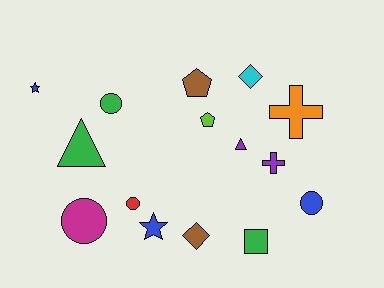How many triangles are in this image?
There are 2 triangles.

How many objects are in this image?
There are 15 objects.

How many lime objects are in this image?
There is 1 lime object.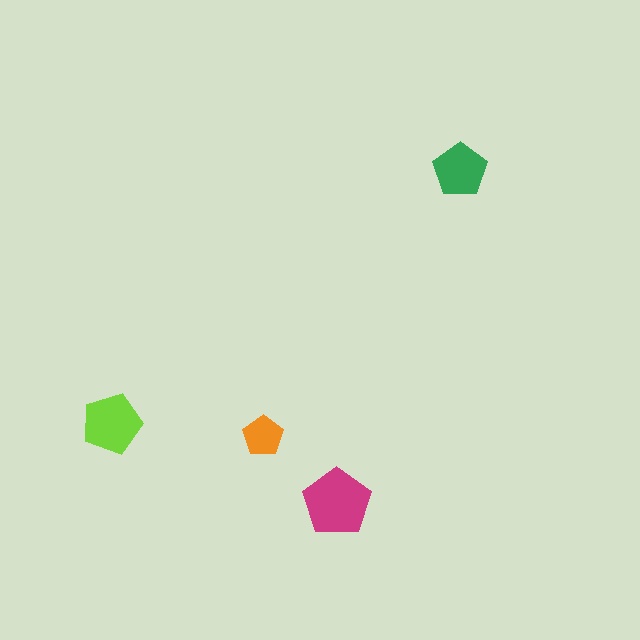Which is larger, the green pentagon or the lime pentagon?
The lime one.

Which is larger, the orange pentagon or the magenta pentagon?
The magenta one.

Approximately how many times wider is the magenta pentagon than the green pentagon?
About 1.5 times wider.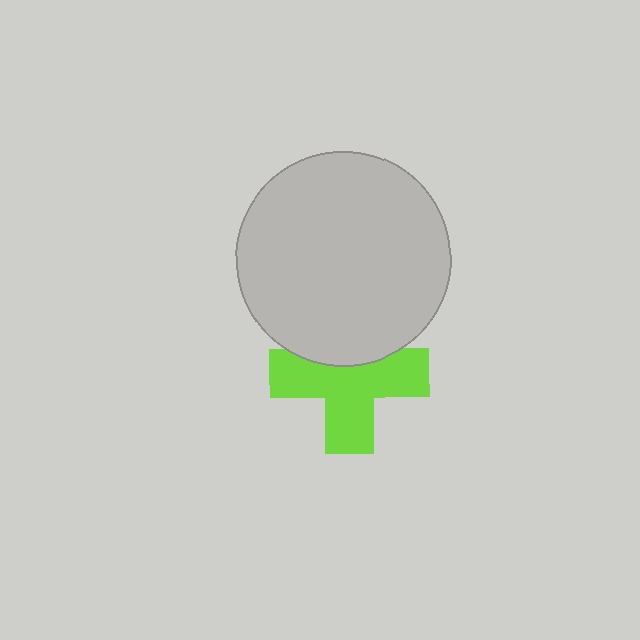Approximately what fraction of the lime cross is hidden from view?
Roughly 32% of the lime cross is hidden behind the light gray circle.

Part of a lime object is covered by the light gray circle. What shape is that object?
It is a cross.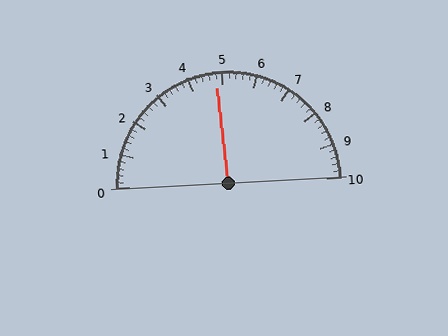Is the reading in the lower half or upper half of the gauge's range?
The reading is in the lower half of the range (0 to 10).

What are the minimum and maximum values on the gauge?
The gauge ranges from 0 to 10.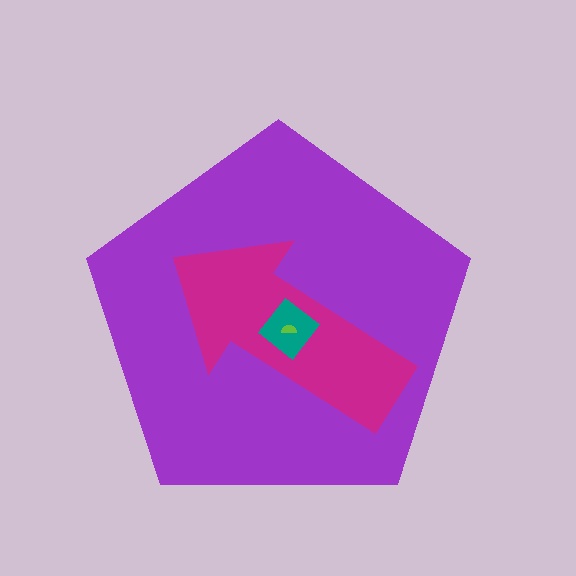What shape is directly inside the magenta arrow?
The teal diamond.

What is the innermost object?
The lime semicircle.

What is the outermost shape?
The purple pentagon.